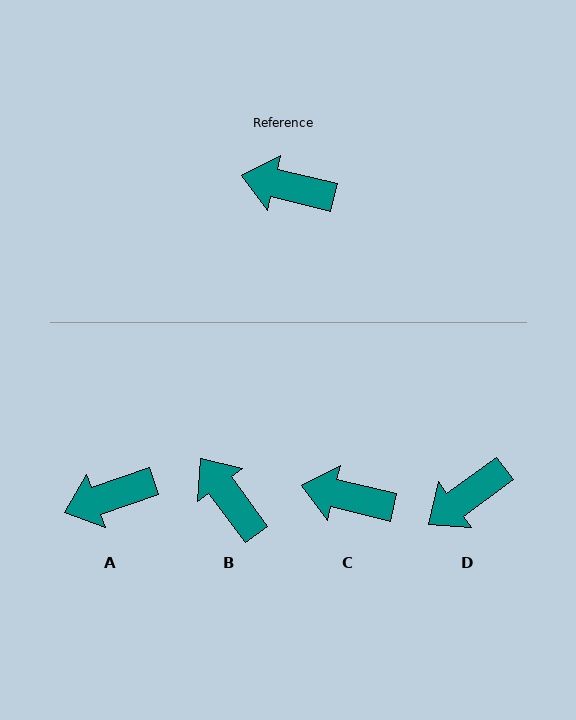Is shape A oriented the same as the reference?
No, it is off by about 33 degrees.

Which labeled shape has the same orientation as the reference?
C.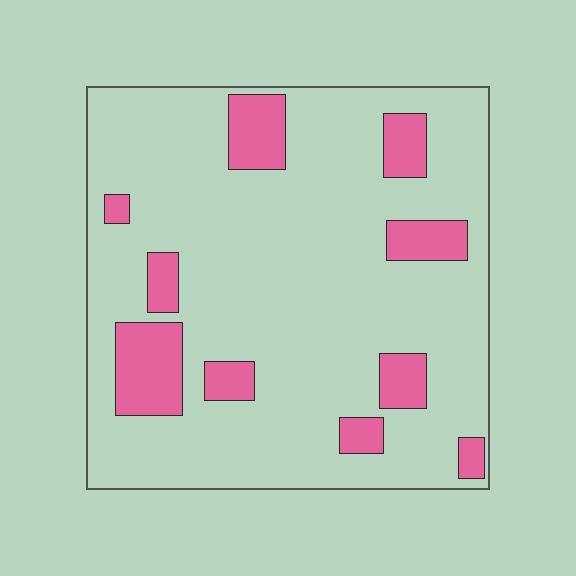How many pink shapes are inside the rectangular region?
10.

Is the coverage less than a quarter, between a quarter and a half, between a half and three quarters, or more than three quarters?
Less than a quarter.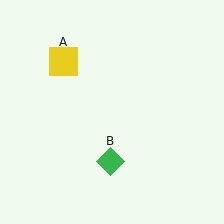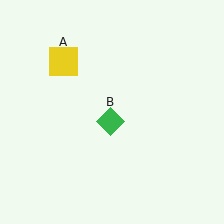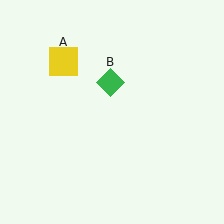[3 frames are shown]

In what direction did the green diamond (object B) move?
The green diamond (object B) moved up.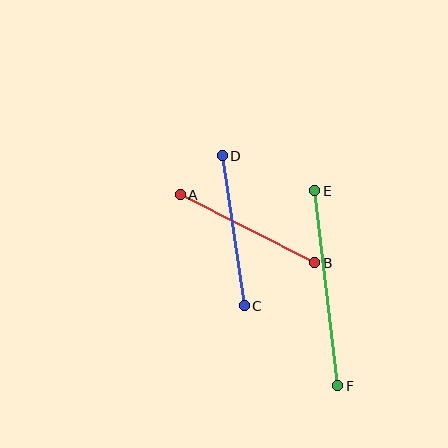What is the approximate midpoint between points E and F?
The midpoint is at approximately (326, 288) pixels.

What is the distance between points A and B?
The distance is approximately 151 pixels.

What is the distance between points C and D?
The distance is approximately 152 pixels.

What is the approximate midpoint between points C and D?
The midpoint is at approximately (233, 231) pixels.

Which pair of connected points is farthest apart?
Points E and F are farthest apart.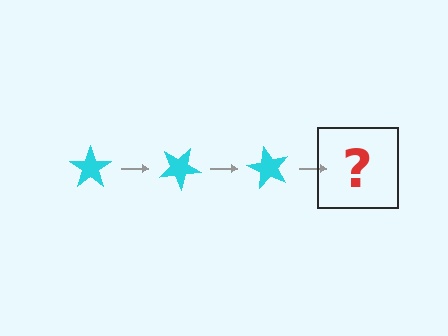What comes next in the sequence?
The next element should be a cyan star rotated 90 degrees.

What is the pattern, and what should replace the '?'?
The pattern is that the star rotates 30 degrees each step. The '?' should be a cyan star rotated 90 degrees.